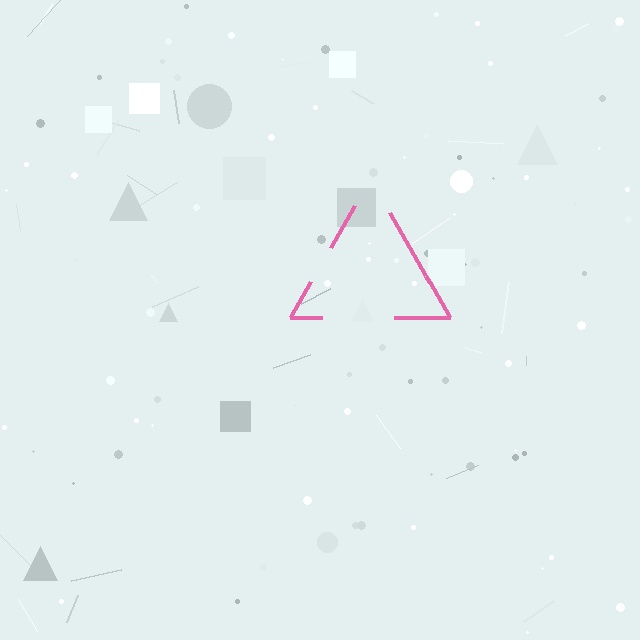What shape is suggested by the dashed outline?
The dashed outline suggests a triangle.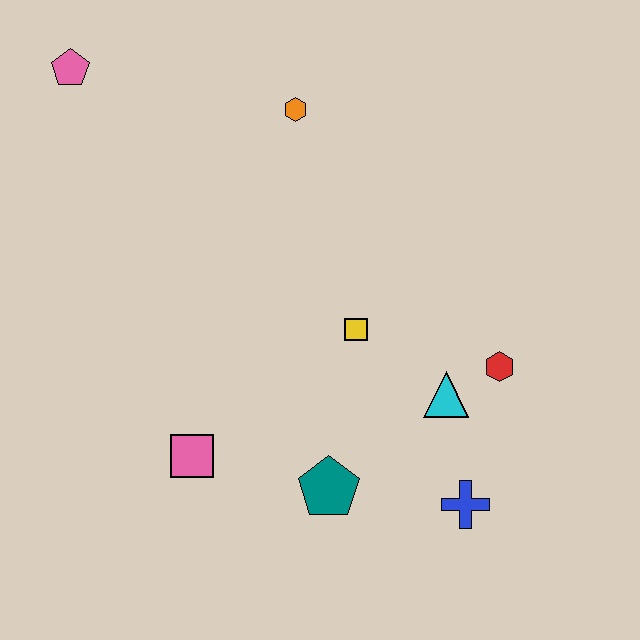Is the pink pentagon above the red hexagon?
Yes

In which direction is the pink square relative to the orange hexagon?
The pink square is below the orange hexagon.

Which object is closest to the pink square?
The teal pentagon is closest to the pink square.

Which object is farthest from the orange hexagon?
The blue cross is farthest from the orange hexagon.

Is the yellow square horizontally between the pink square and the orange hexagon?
No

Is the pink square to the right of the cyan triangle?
No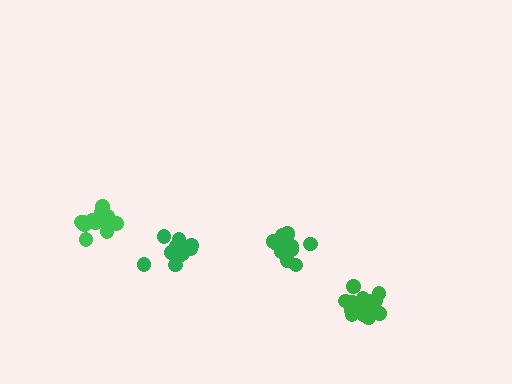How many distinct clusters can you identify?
There are 4 distinct clusters.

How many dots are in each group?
Group 1: 11 dots, Group 2: 17 dots, Group 3: 16 dots, Group 4: 13 dots (57 total).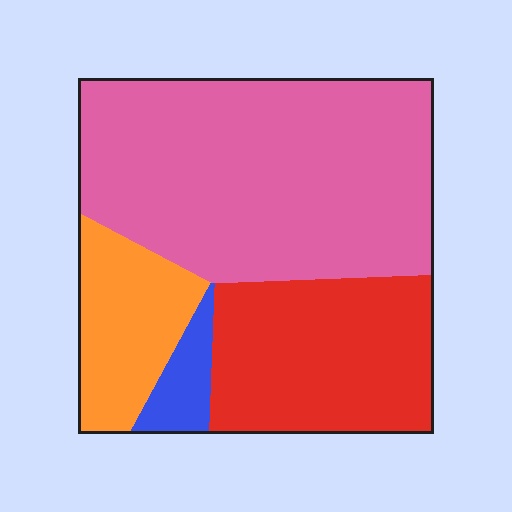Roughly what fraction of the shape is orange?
Orange takes up about one sixth (1/6) of the shape.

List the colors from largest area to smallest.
From largest to smallest: pink, red, orange, blue.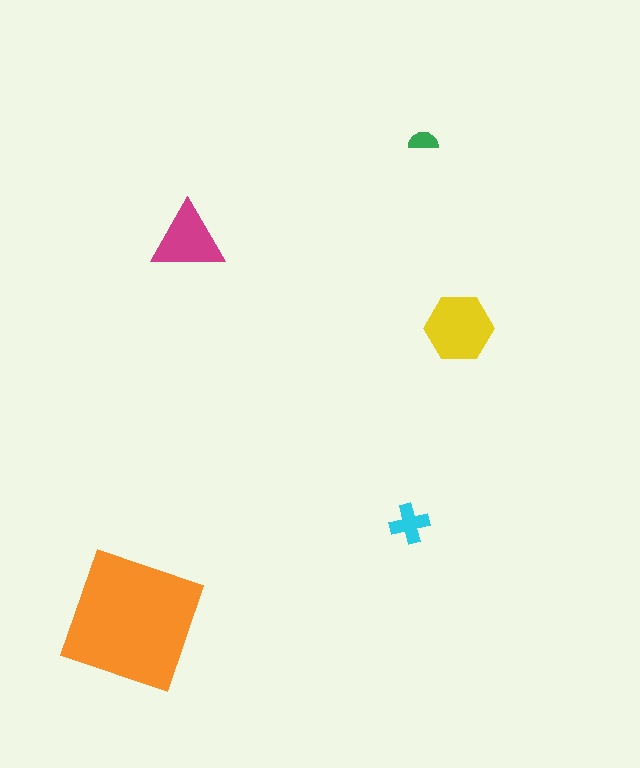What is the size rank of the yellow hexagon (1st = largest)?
2nd.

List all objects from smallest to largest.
The green semicircle, the cyan cross, the magenta triangle, the yellow hexagon, the orange square.